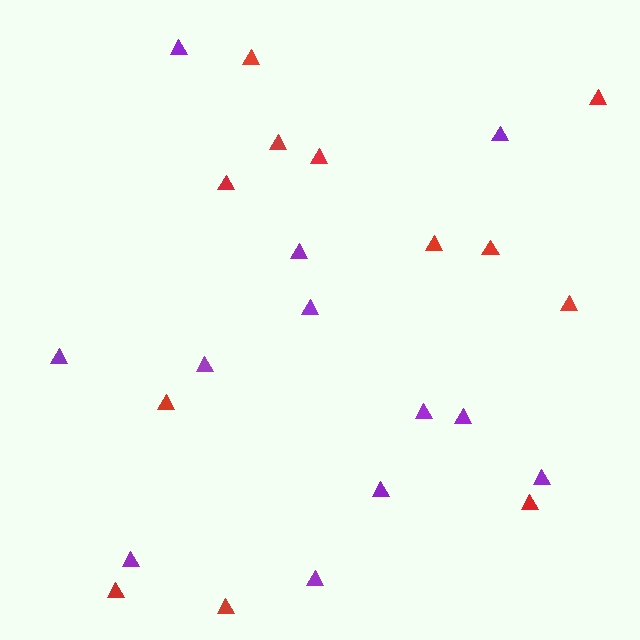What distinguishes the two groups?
There are 2 groups: one group of red triangles (12) and one group of purple triangles (12).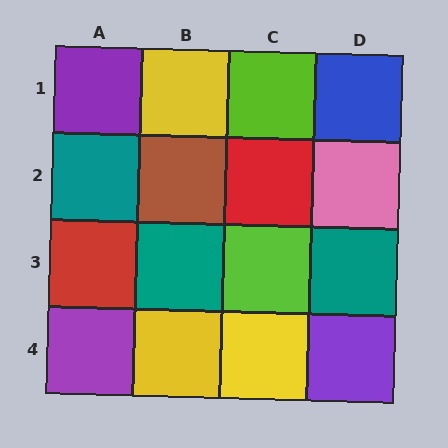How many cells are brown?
1 cell is brown.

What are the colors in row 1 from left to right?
Purple, yellow, lime, blue.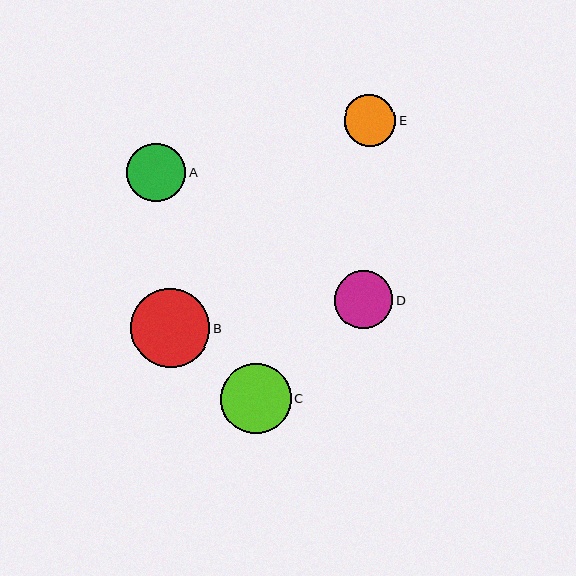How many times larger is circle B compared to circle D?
Circle B is approximately 1.4 times the size of circle D.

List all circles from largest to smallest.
From largest to smallest: B, C, A, D, E.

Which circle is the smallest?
Circle E is the smallest with a size of approximately 51 pixels.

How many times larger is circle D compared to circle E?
Circle D is approximately 1.1 times the size of circle E.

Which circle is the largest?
Circle B is the largest with a size of approximately 79 pixels.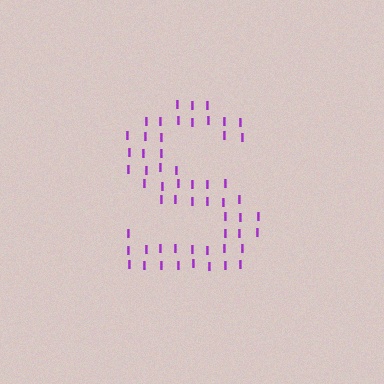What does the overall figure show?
The overall figure shows the letter S.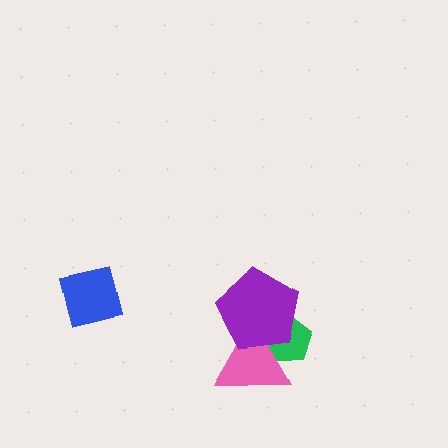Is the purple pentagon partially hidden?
No, no other shape covers it.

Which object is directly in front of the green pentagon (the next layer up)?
The pink triangle is directly in front of the green pentagon.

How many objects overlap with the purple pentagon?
2 objects overlap with the purple pentagon.